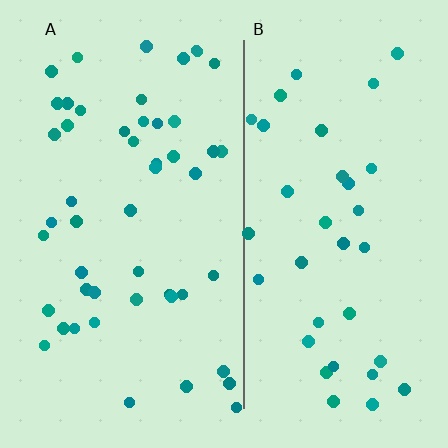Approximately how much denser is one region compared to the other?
Approximately 1.4× — region A over region B.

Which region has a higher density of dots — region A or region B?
A (the left).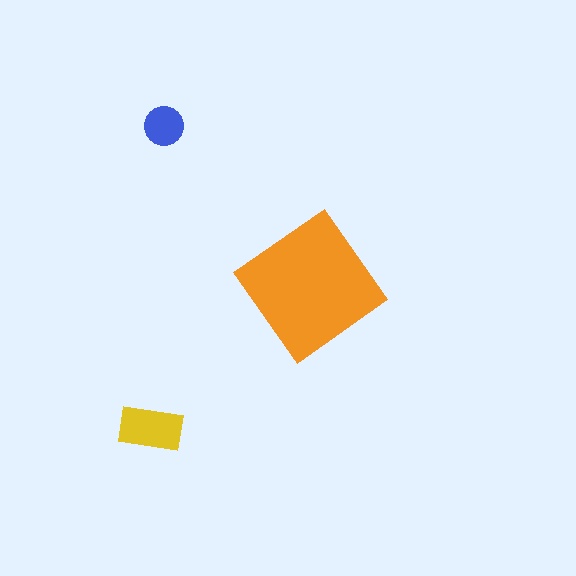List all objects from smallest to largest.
The blue circle, the yellow rectangle, the orange diamond.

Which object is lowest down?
The yellow rectangle is bottommost.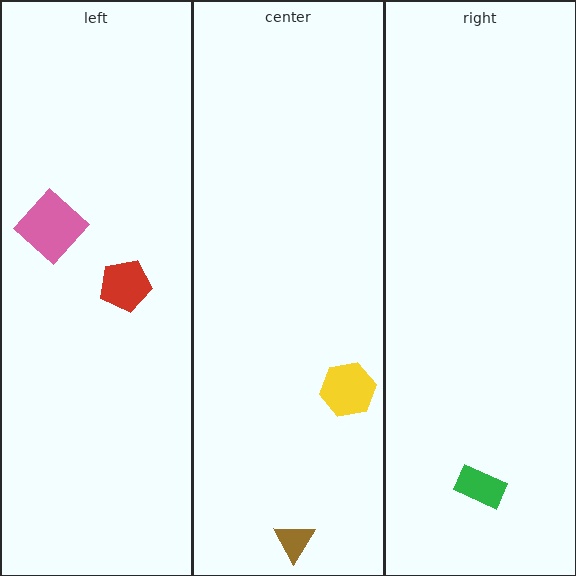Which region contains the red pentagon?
The left region.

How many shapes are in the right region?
1.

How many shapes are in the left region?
2.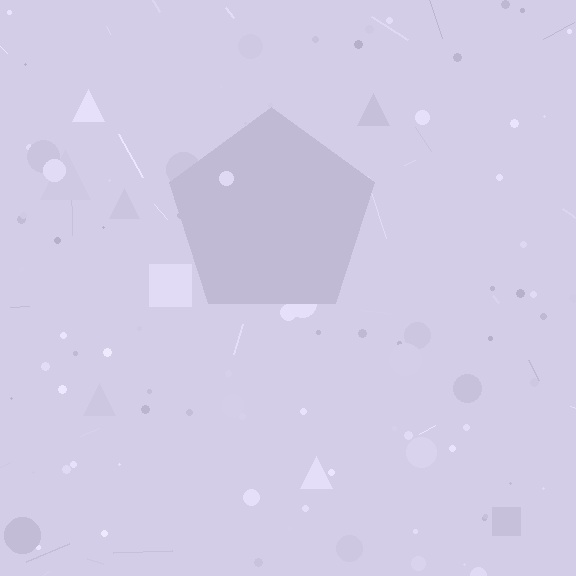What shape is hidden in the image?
A pentagon is hidden in the image.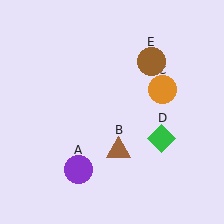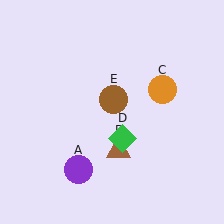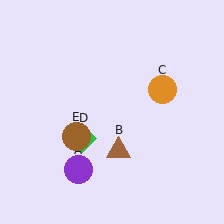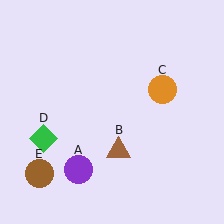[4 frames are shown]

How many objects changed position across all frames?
2 objects changed position: green diamond (object D), brown circle (object E).